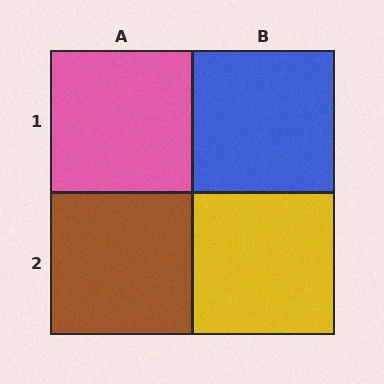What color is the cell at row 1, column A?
Pink.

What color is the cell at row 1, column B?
Blue.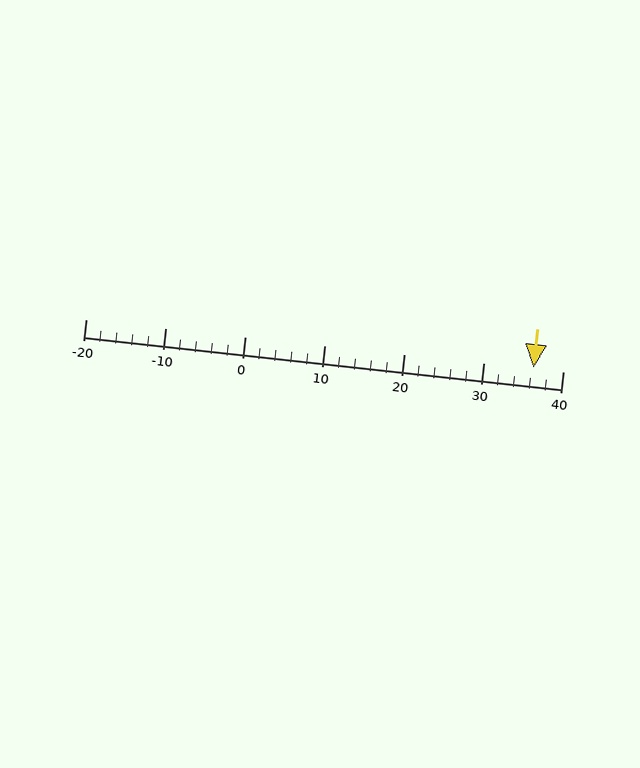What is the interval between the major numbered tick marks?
The major tick marks are spaced 10 units apart.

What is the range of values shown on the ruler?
The ruler shows values from -20 to 40.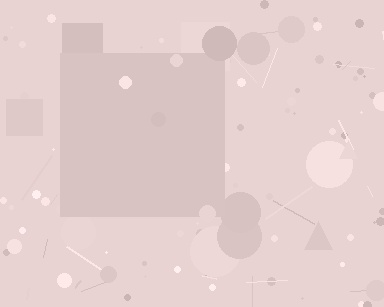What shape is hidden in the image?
A square is hidden in the image.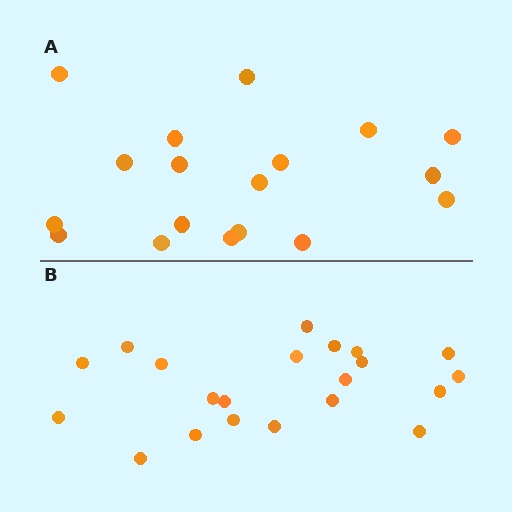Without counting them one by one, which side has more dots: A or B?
Region B (the bottom region) has more dots.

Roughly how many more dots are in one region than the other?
Region B has just a few more — roughly 2 or 3 more dots than region A.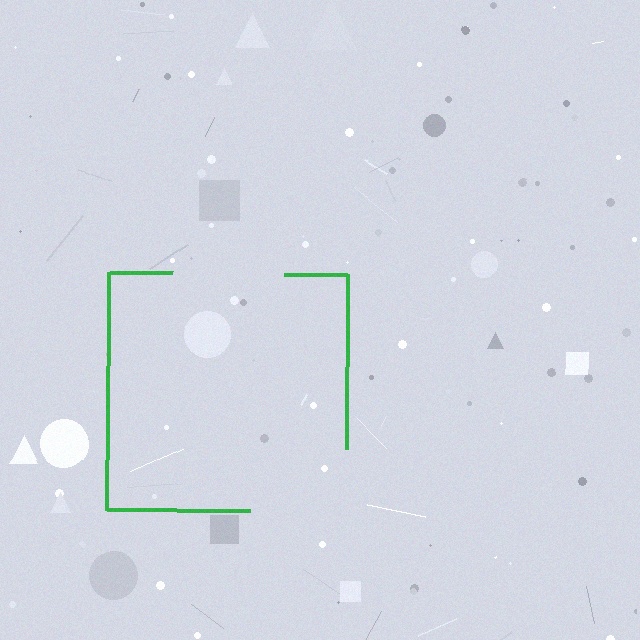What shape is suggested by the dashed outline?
The dashed outline suggests a square.